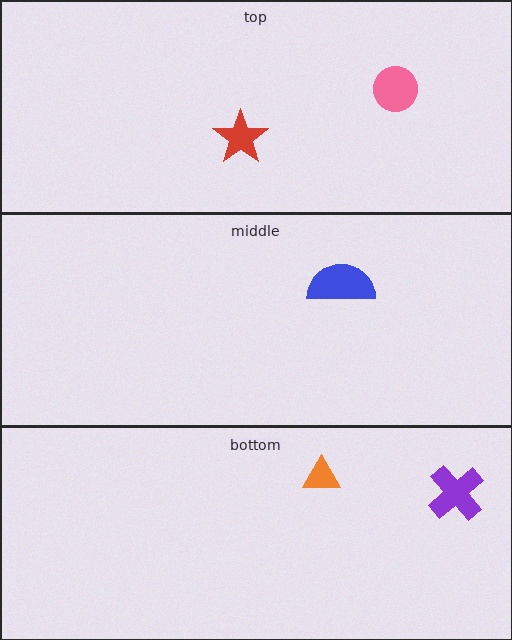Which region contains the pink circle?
The top region.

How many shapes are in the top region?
2.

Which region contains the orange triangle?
The bottom region.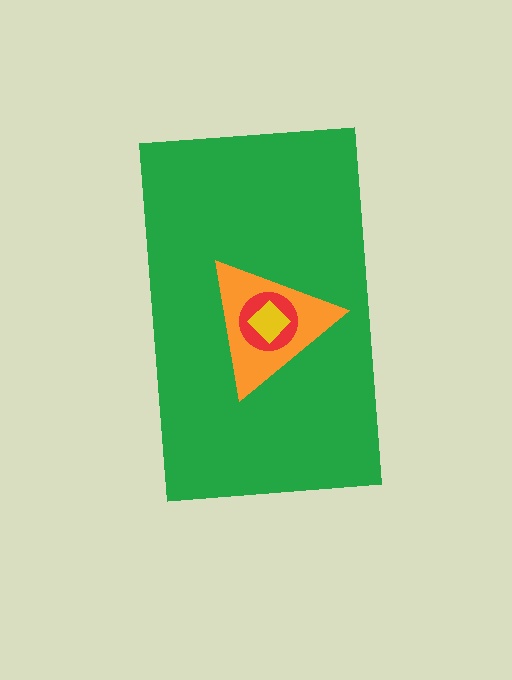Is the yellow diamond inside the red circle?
Yes.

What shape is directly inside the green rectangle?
The orange triangle.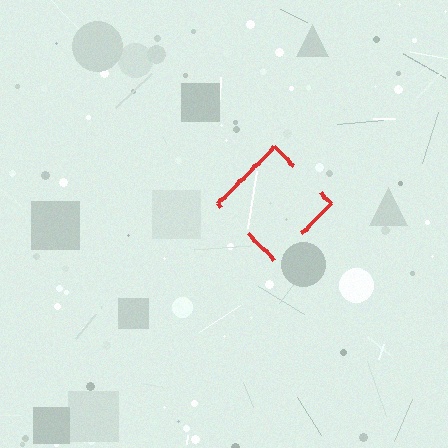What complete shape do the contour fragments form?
The contour fragments form a diamond.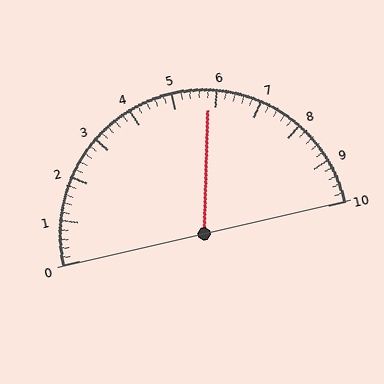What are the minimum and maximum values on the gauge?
The gauge ranges from 0 to 10.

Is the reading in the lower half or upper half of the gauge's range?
The reading is in the upper half of the range (0 to 10).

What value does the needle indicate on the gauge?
The needle indicates approximately 5.8.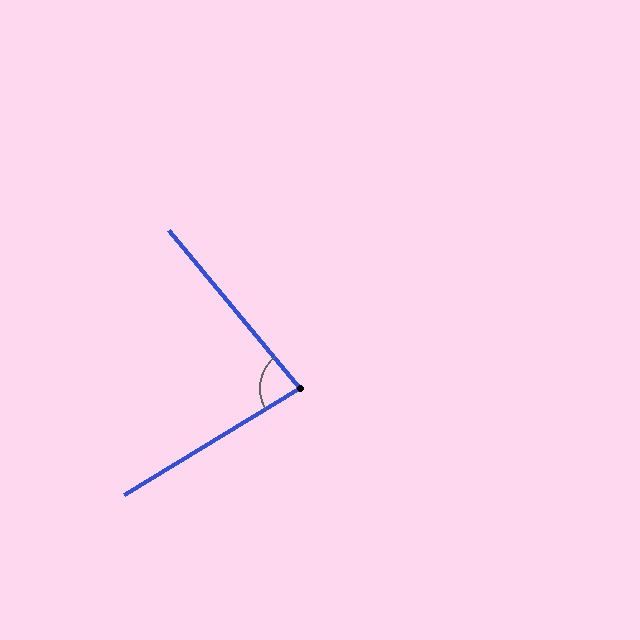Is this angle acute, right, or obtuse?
It is acute.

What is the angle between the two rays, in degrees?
Approximately 82 degrees.